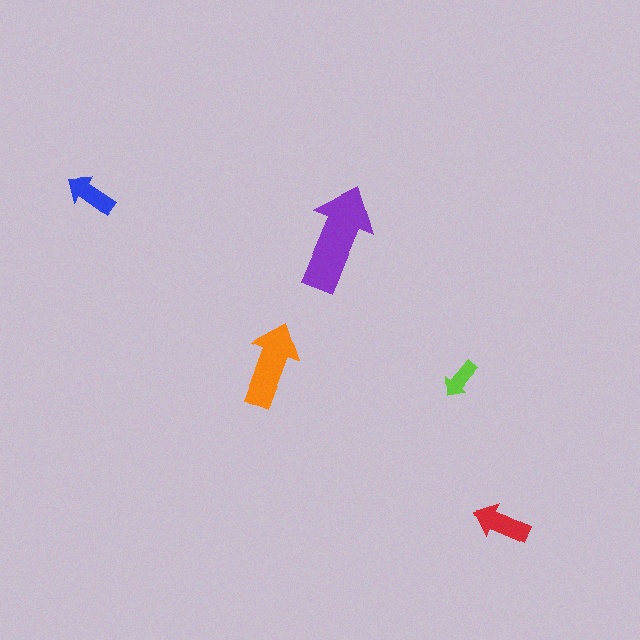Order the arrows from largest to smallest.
the purple one, the orange one, the red one, the blue one, the lime one.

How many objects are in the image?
There are 5 objects in the image.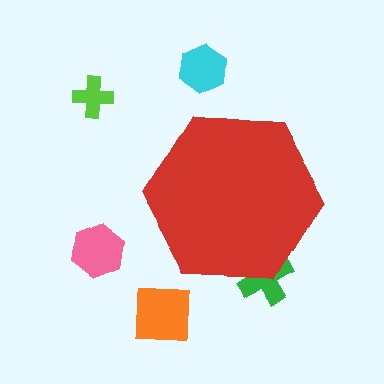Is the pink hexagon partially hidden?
No, the pink hexagon is fully visible.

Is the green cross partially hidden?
Yes, the green cross is partially hidden behind the red hexagon.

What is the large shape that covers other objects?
A red hexagon.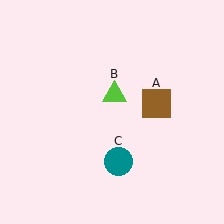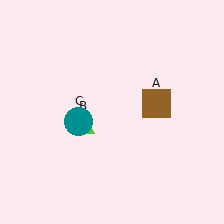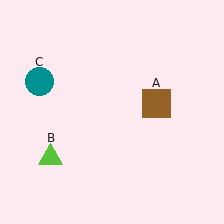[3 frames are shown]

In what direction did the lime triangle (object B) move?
The lime triangle (object B) moved down and to the left.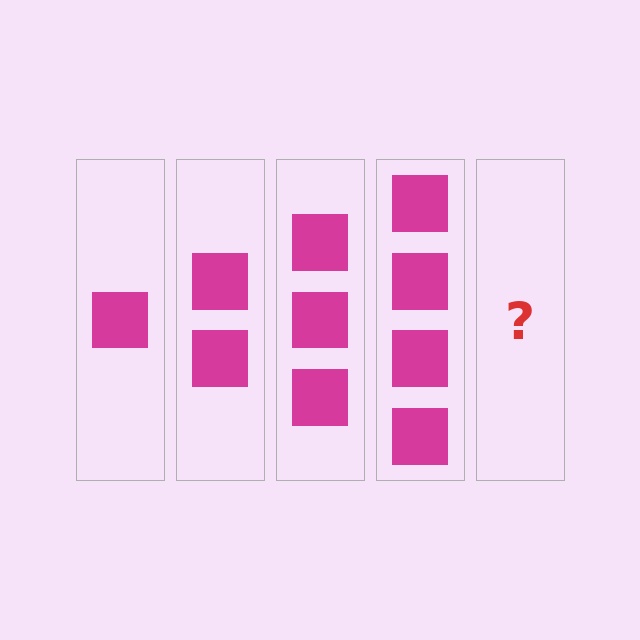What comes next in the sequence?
The next element should be 5 squares.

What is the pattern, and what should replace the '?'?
The pattern is that each step adds one more square. The '?' should be 5 squares.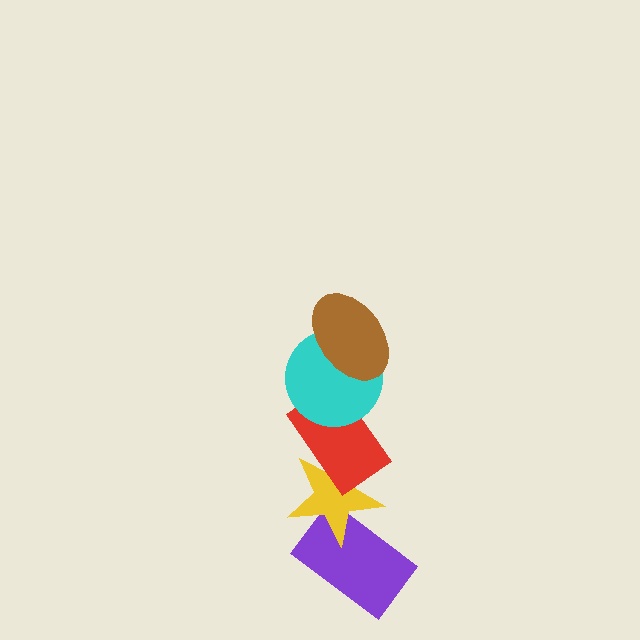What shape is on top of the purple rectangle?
The yellow star is on top of the purple rectangle.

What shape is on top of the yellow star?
The red rectangle is on top of the yellow star.